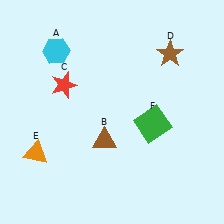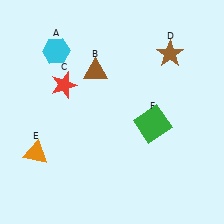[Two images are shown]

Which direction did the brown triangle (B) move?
The brown triangle (B) moved up.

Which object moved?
The brown triangle (B) moved up.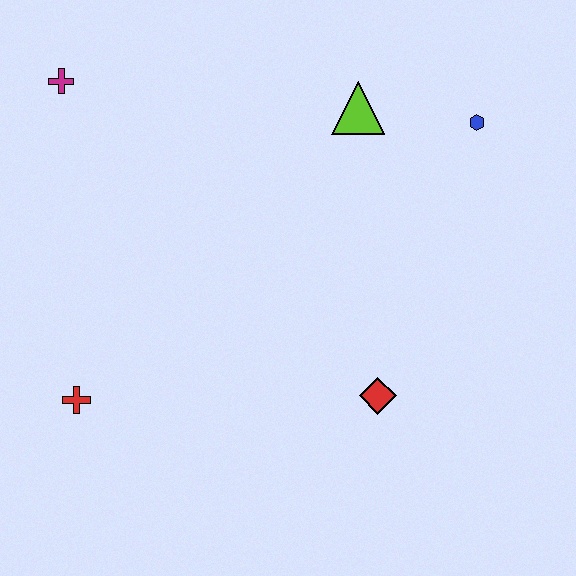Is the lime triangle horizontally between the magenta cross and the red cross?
No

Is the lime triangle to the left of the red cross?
No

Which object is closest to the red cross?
The red diamond is closest to the red cross.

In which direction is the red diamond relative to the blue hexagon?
The red diamond is below the blue hexagon.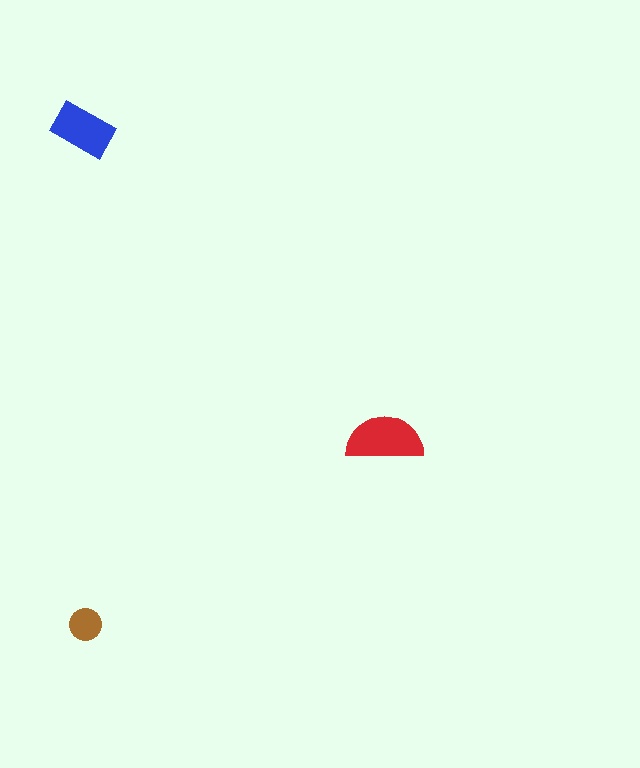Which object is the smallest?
The brown circle.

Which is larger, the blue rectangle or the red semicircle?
The red semicircle.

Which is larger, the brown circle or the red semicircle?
The red semicircle.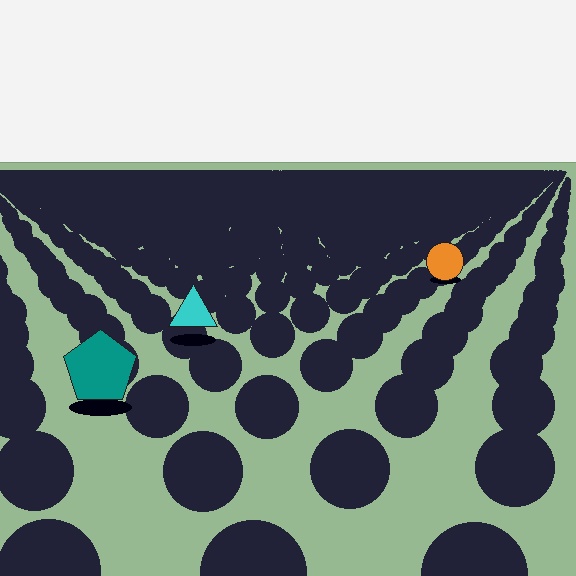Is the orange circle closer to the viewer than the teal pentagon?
No. The teal pentagon is closer — you can tell from the texture gradient: the ground texture is coarser near it.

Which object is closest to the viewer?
The teal pentagon is closest. The texture marks near it are larger and more spread out.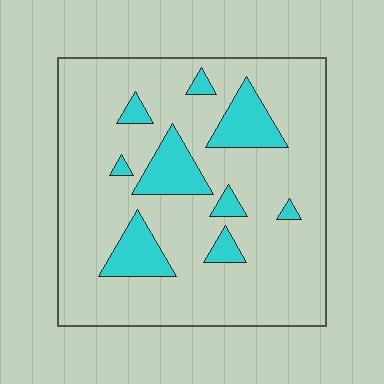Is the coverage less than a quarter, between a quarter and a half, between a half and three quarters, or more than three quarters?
Less than a quarter.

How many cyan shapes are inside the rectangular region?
9.